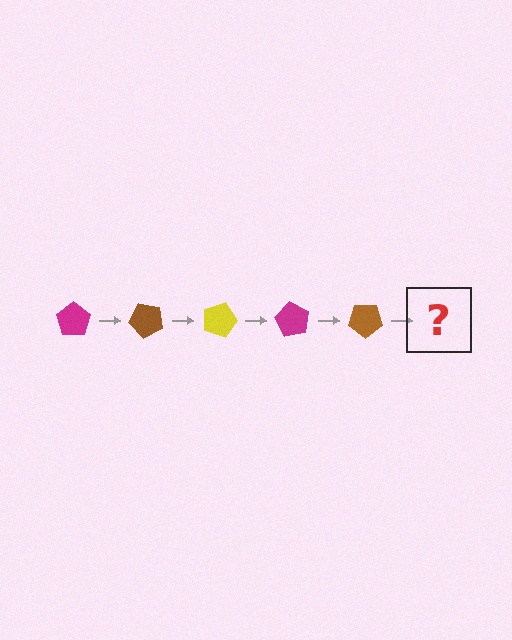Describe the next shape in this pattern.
It should be a yellow pentagon, rotated 225 degrees from the start.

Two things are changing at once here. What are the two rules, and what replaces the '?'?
The two rules are that it rotates 45 degrees each step and the color cycles through magenta, brown, and yellow. The '?' should be a yellow pentagon, rotated 225 degrees from the start.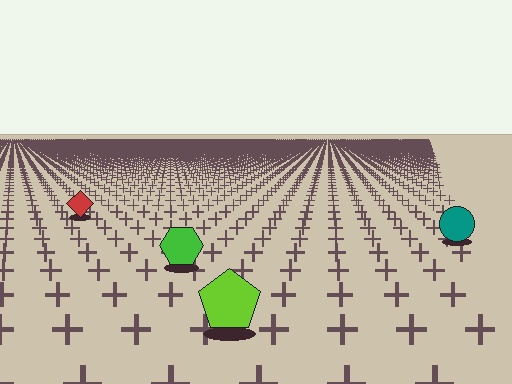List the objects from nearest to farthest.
From nearest to farthest: the lime pentagon, the green hexagon, the teal circle, the red diamond.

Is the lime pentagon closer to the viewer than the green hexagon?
Yes. The lime pentagon is closer — you can tell from the texture gradient: the ground texture is coarser near it.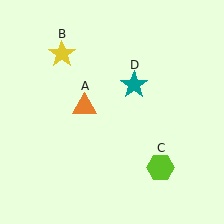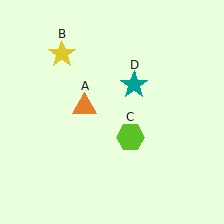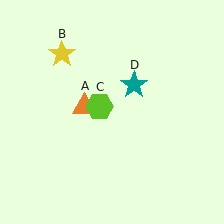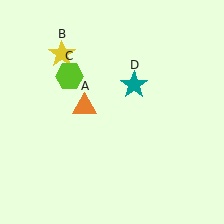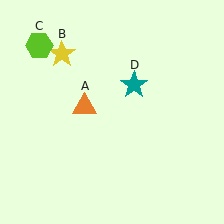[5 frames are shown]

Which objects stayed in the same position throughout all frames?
Orange triangle (object A) and yellow star (object B) and teal star (object D) remained stationary.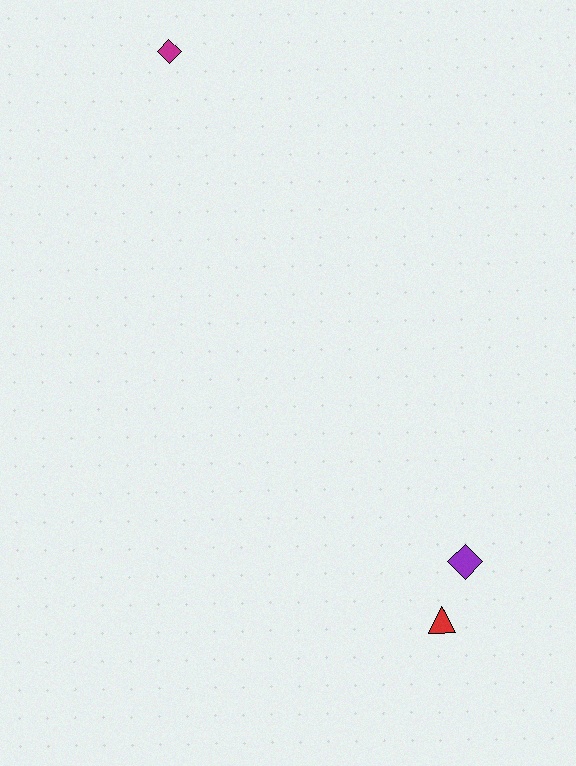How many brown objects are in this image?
There are no brown objects.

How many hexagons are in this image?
There are no hexagons.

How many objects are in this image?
There are 3 objects.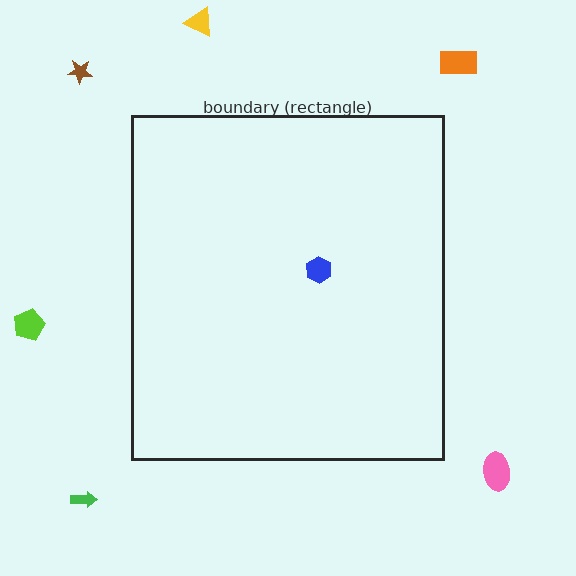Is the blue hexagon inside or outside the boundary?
Inside.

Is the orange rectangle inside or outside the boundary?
Outside.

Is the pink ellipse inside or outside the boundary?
Outside.